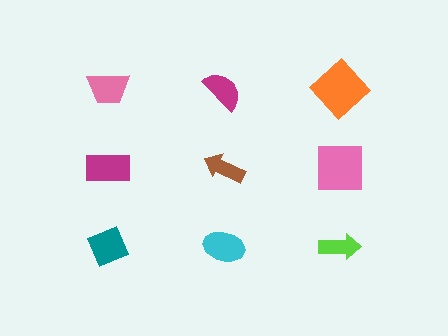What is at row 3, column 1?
A teal diamond.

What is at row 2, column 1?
A magenta rectangle.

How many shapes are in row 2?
3 shapes.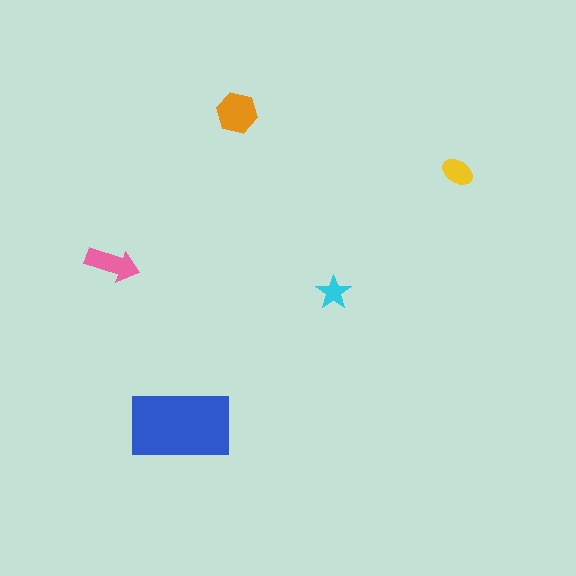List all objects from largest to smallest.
The blue rectangle, the orange hexagon, the pink arrow, the yellow ellipse, the cyan star.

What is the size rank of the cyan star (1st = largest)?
5th.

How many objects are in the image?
There are 5 objects in the image.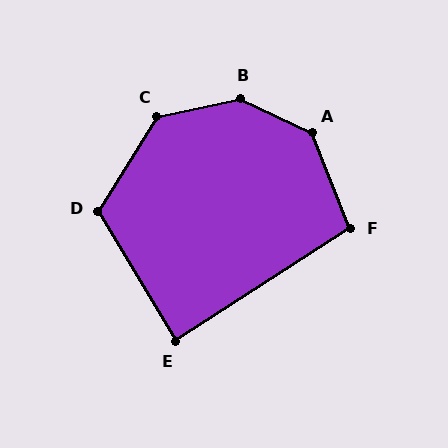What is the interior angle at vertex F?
Approximately 101 degrees (obtuse).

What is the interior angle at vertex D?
Approximately 117 degrees (obtuse).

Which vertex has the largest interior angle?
B, at approximately 142 degrees.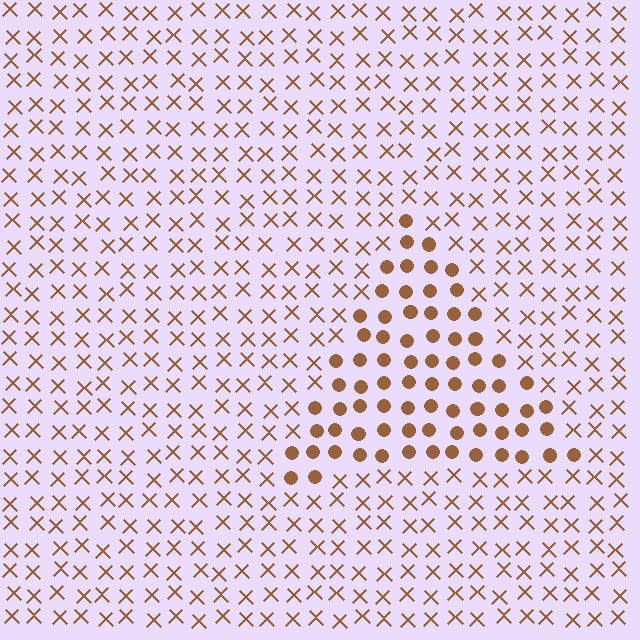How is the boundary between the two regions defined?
The boundary is defined by a change in element shape: circles inside vs. X marks outside. All elements share the same color and spacing.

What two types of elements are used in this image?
The image uses circles inside the triangle region and X marks outside it.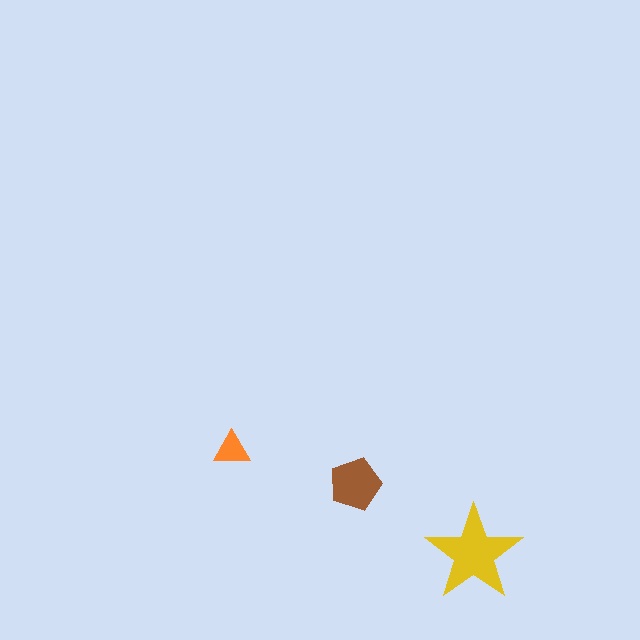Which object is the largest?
The yellow star.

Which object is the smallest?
The orange triangle.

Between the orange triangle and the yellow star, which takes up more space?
The yellow star.